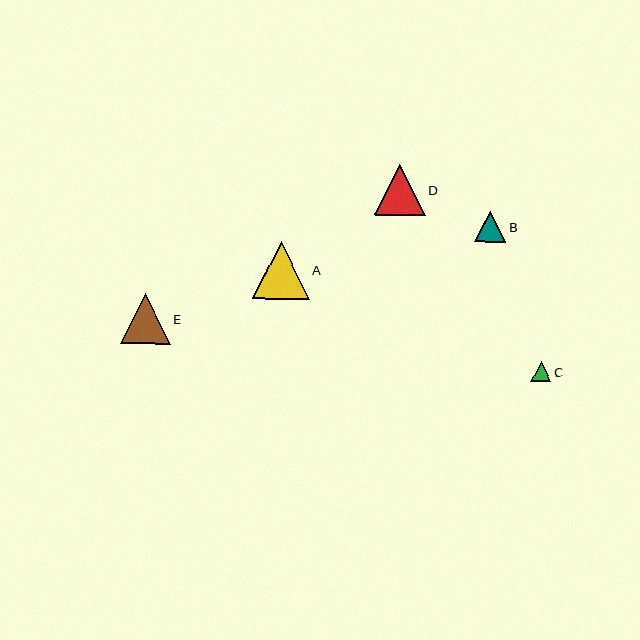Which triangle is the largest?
Triangle A is the largest with a size of approximately 57 pixels.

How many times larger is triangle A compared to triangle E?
Triangle A is approximately 1.1 times the size of triangle E.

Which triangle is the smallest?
Triangle C is the smallest with a size of approximately 20 pixels.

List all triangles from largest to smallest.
From largest to smallest: A, D, E, B, C.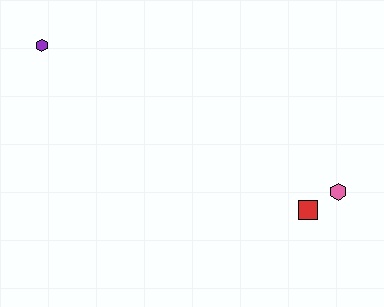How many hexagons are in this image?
There are 2 hexagons.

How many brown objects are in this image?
There are no brown objects.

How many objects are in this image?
There are 3 objects.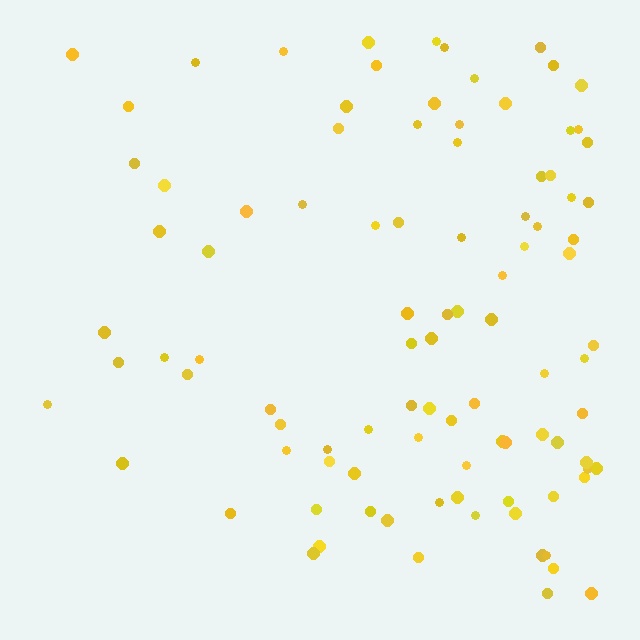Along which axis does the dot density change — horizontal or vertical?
Horizontal.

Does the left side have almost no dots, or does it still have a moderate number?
Still a moderate number, just noticeably fewer than the right.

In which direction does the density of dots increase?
From left to right, with the right side densest.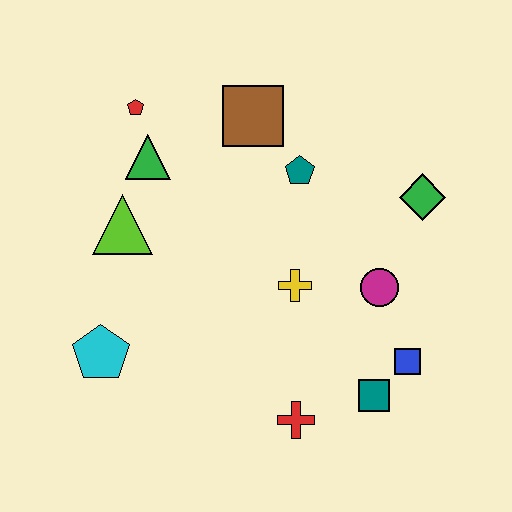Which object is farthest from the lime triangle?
The blue square is farthest from the lime triangle.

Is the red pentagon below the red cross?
No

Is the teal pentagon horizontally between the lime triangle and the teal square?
Yes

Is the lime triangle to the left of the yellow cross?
Yes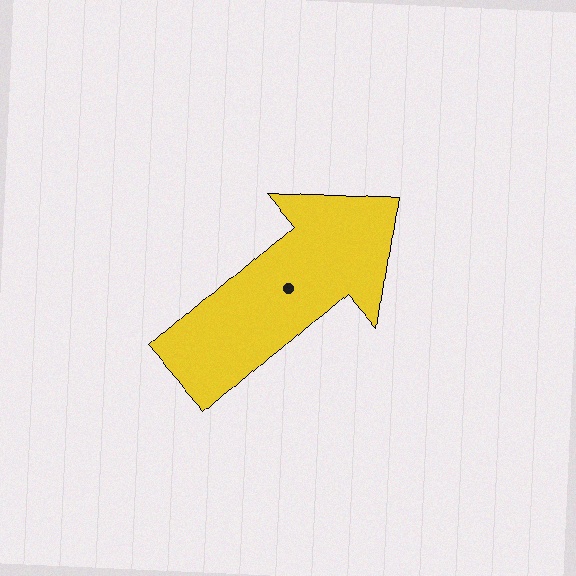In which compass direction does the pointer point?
Northeast.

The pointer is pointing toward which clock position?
Roughly 2 o'clock.